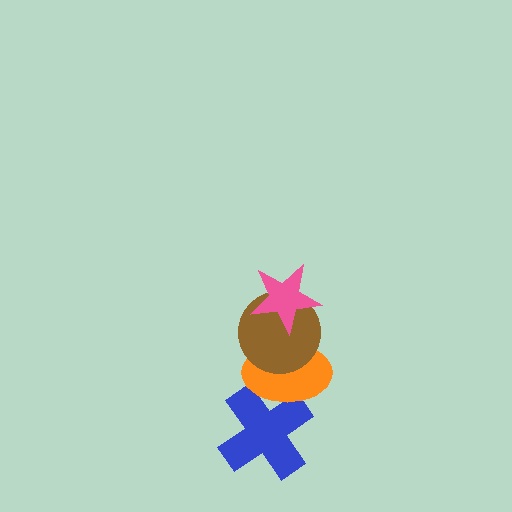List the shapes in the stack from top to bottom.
From top to bottom: the pink star, the brown circle, the orange ellipse, the blue cross.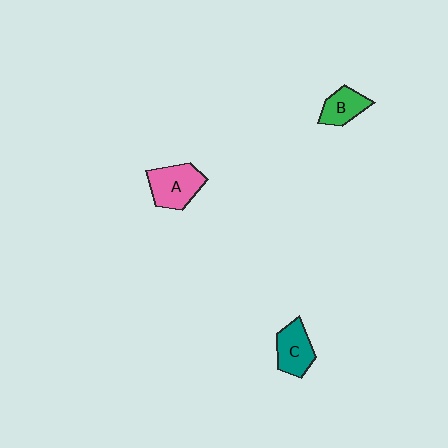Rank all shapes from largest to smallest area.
From largest to smallest: A (pink), C (teal), B (green).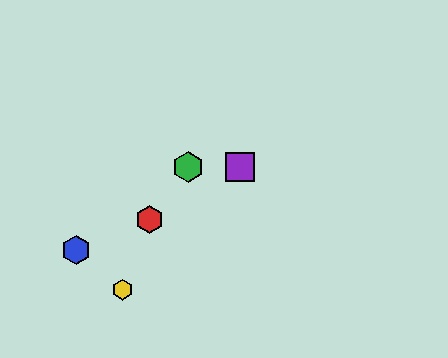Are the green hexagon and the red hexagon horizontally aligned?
No, the green hexagon is at y≈167 and the red hexagon is at y≈220.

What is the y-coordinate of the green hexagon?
The green hexagon is at y≈167.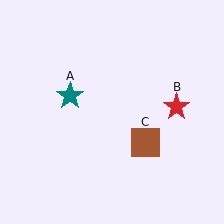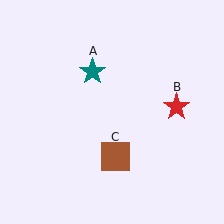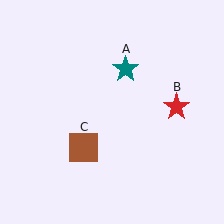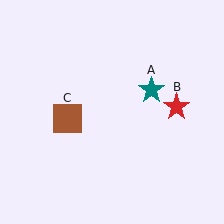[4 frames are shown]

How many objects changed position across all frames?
2 objects changed position: teal star (object A), brown square (object C).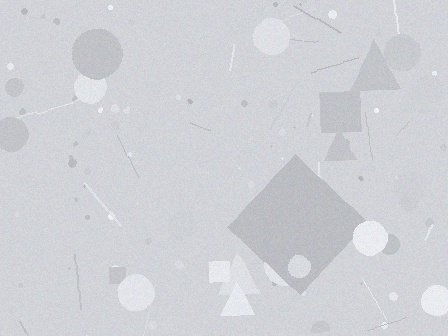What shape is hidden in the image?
A diamond is hidden in the image.